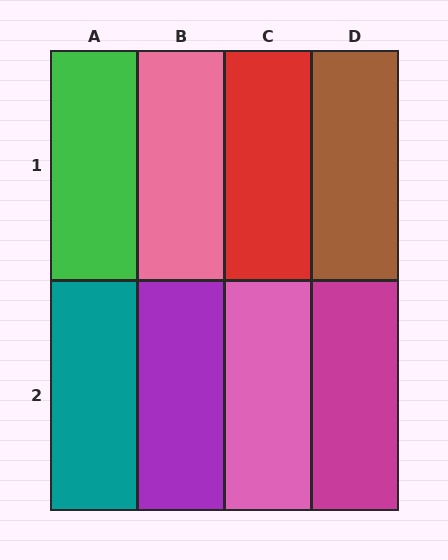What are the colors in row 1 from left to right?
Green, pink, red, brown.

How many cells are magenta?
1 cell is magenta.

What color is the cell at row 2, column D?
Magenta.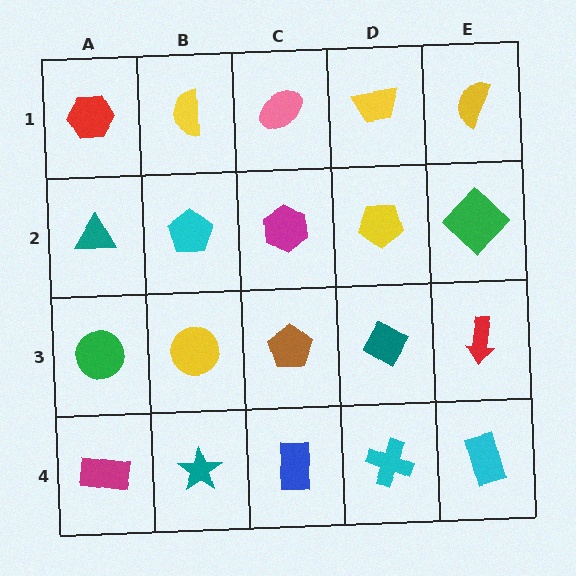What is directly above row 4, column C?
A brown pentagon.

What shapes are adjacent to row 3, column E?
A green diamond (row 2, column E), a cyan rectangle (row 4, column E), a teal diamond (row 3, column D).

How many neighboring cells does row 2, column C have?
4.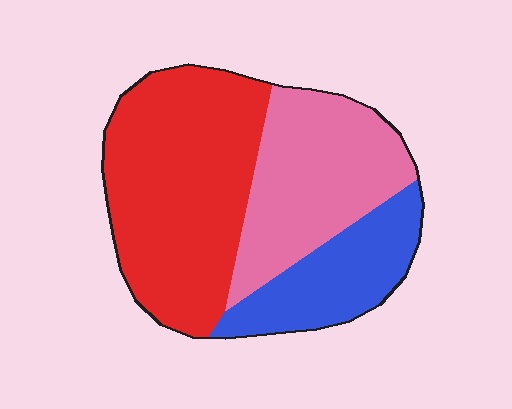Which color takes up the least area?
Blue, at roughly 20%.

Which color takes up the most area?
Red, at roughly 45%.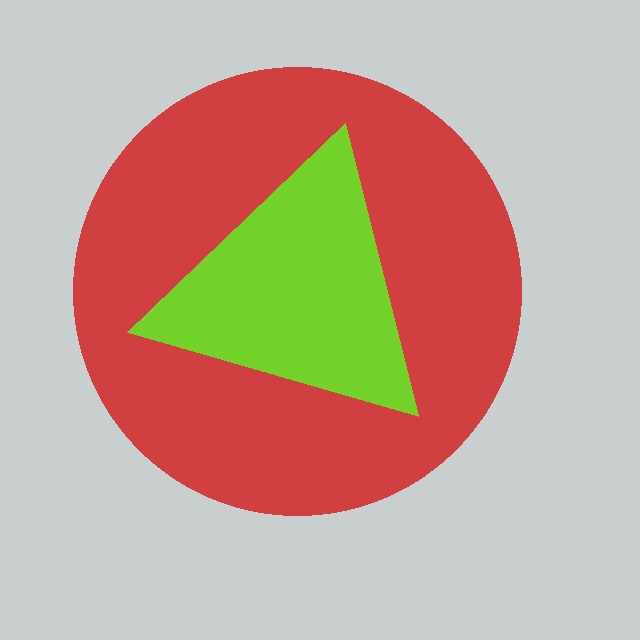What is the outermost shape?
The red circle.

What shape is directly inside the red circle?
The lime triangle.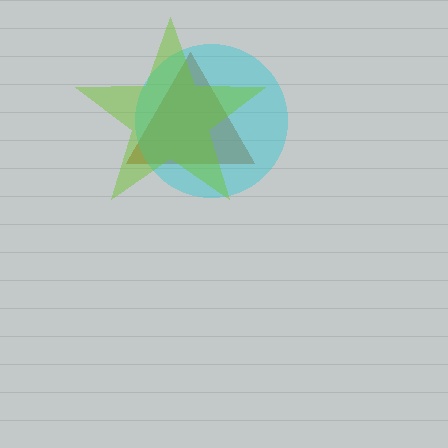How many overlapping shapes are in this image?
There are 3 overlapping shapes in the image.